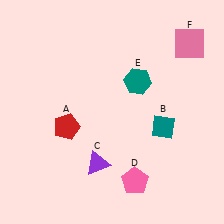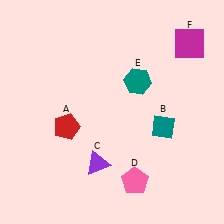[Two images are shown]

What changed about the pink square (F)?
In Image 1, F is pink. In Image 2, it changed to magenta.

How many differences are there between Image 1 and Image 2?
There is 1 difference between the two images.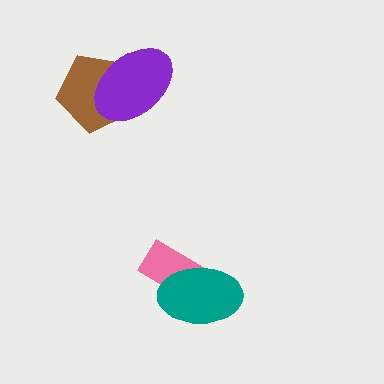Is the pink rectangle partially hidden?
Yes, it is partially covered by another shape.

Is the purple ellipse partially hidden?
No, no other shape covers it.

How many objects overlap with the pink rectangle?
1 object overlaps with the pink rectangle.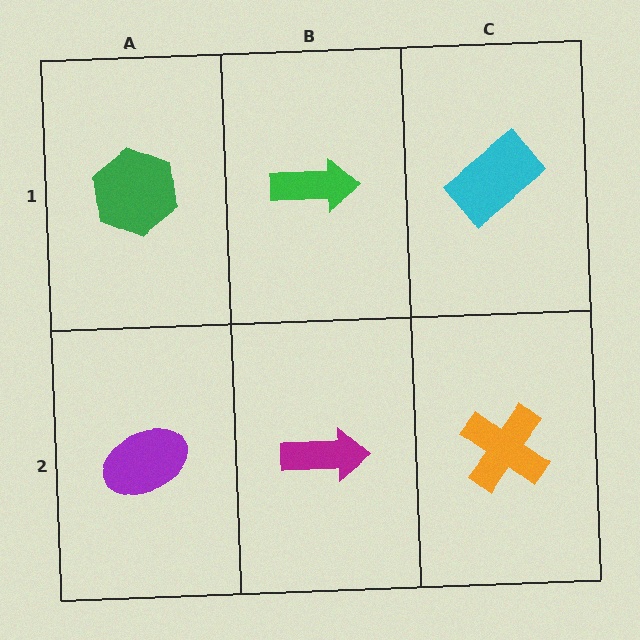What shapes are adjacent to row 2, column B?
A green arrow (row 1, column B), a purple ellipse (row 2, column A), an orange cross (row 2, column C).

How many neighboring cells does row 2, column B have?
3.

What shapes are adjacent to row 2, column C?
A cyan rectangle (row 1, column C), a magenta arrow (row 2, column B).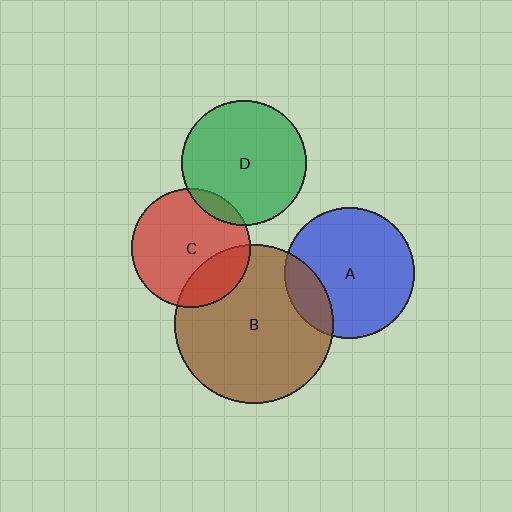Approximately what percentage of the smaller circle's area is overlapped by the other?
Approximately 20%.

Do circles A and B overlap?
Yes.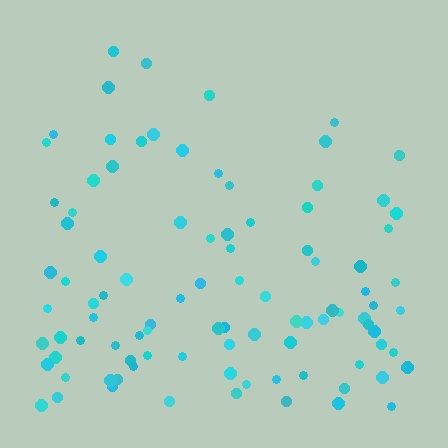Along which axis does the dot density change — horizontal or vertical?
Vertical.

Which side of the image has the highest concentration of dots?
The bottom.